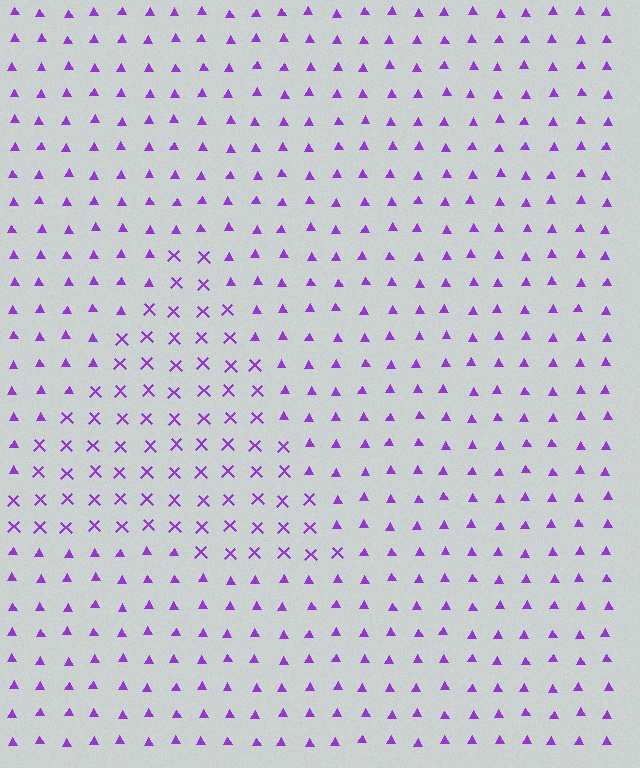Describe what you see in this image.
The image is filled with small purple elements arranged in a uniform grid. A triangle-shaped region contains X marks, while the surrounding area contains triangles. The boundary is defined purely by the change in element shape.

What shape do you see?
I see a triangle.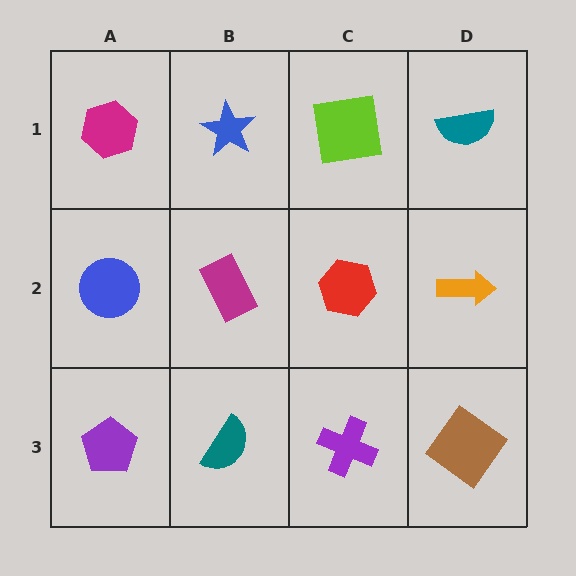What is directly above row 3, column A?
A blue circle.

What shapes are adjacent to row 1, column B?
A magenta rectangle (row 2, column B), a magenta hexagon (row 1, column A), a lime square (row 1, column C).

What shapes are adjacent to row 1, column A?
A blue circle (row 2, column A), a blue star (row 1, column B).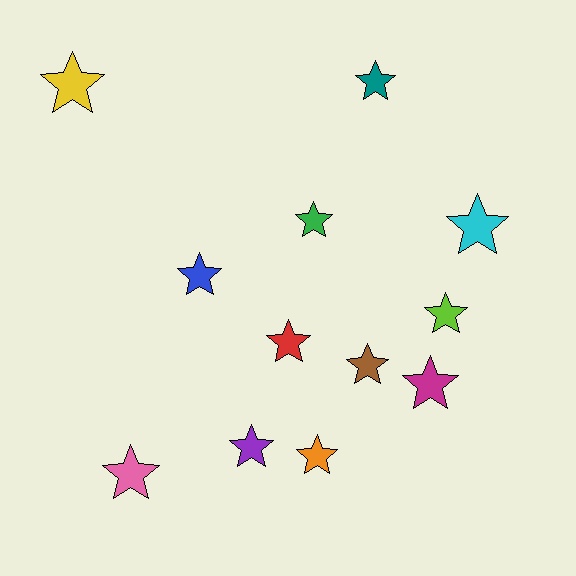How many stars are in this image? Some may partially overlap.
There are 12 stars.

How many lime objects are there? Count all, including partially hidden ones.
There is 1 lime object.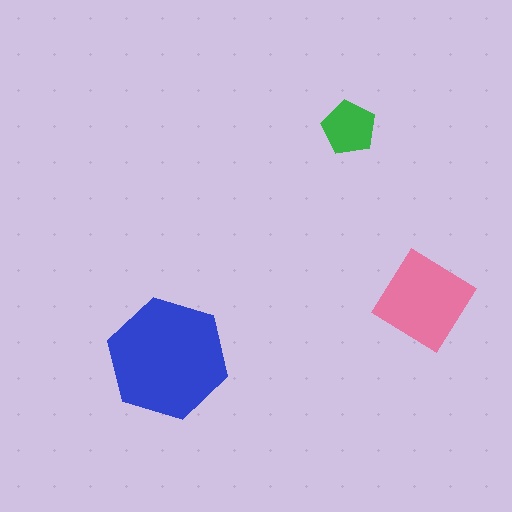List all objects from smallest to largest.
The green pentagon, the pink diamond, the blue hexagon.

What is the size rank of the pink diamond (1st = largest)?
2nd.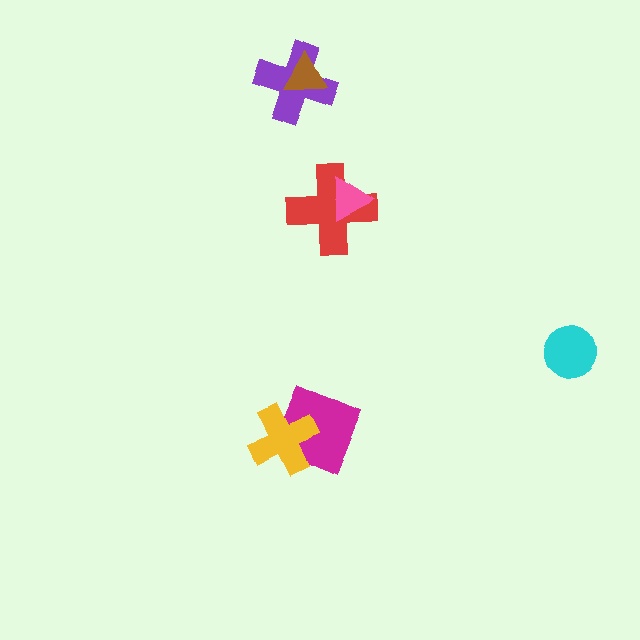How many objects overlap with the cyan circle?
0 objects overlap with the cyan circle.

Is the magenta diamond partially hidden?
Yes, it is partially covered by another shape.